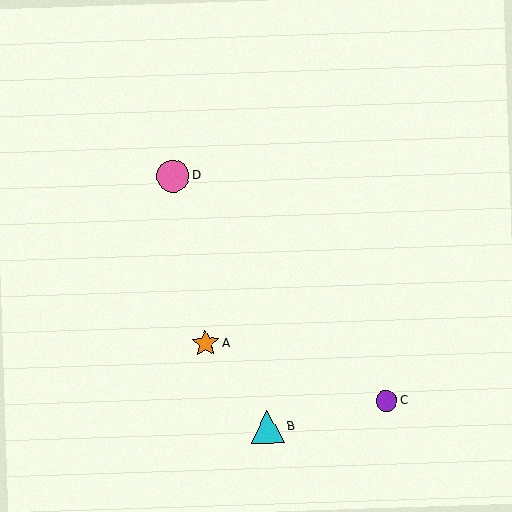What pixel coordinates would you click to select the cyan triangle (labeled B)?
Click at (267, 426) to select the cyan triangle B.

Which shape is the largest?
The cyan triangle (labeled B) is the largest.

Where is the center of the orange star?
The center of the orange star is at (205, 343).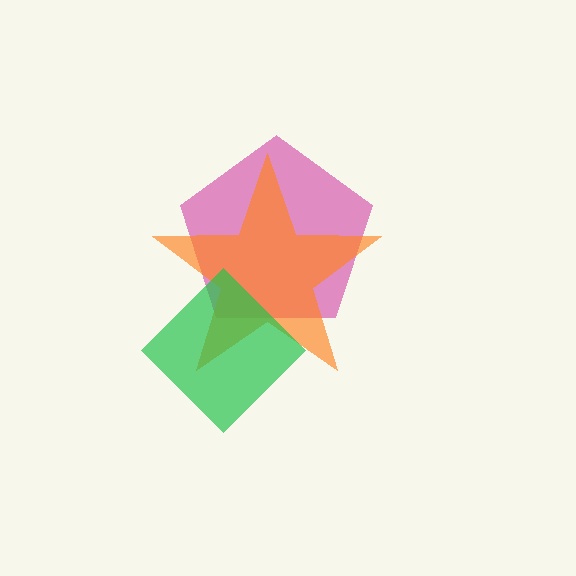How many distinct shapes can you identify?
There are 3 distinct shapes: a magenta pentagon, an orange star, a green diamond.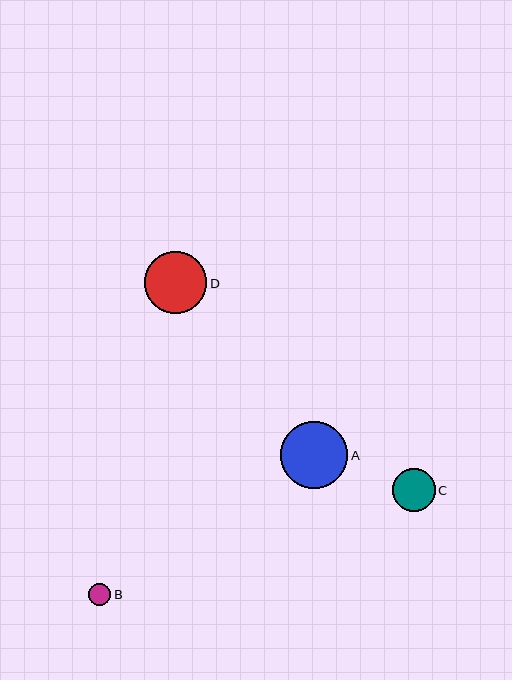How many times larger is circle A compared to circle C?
Circle A is approximately 1.6 times the size of circle C.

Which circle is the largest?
Circle A is the largest with a size of approximately 67 pixels.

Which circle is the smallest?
Circle B is the smallest with a size of approximately 23 pixels.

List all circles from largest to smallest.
From largest to smallest: A, D, C, B.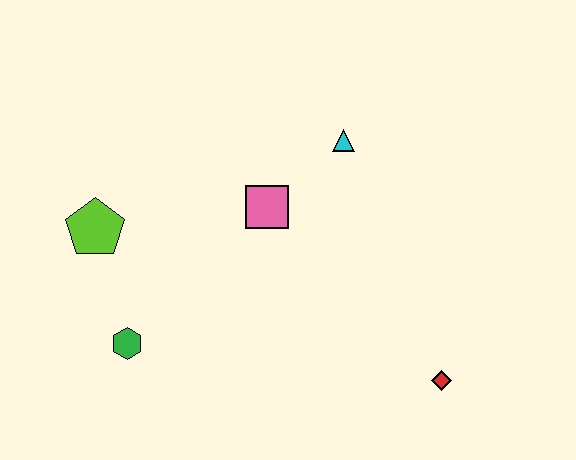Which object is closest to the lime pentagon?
The green hexagon is closest to the lime pentagon.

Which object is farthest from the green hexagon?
The red diamond is farthest from the green hexagon.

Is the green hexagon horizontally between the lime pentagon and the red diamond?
Yes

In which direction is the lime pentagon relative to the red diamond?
The lime pentagon is to the left of the red diamond.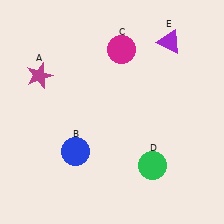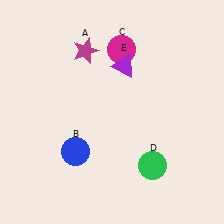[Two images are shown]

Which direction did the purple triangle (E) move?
The purple triangle (E) moved left.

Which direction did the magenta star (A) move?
The magenta star (A) moved right.